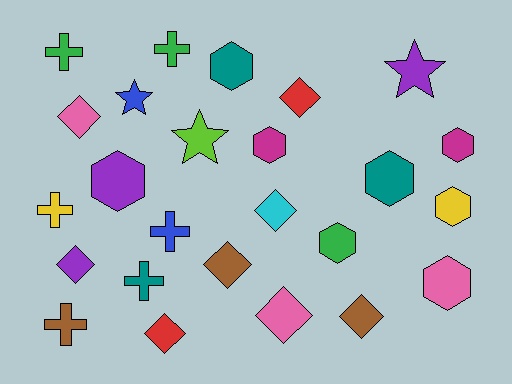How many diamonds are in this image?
There are 8 diamonds.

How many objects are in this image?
There are 25 objects.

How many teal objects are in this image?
There are 3 teal objects.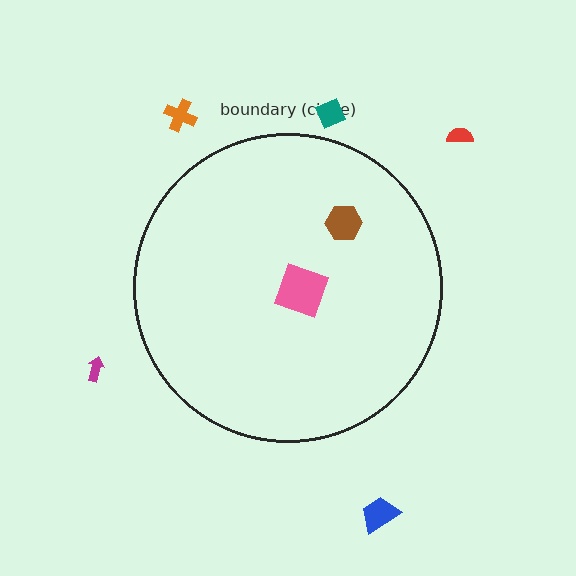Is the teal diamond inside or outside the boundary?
Outside.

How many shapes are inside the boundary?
2 inside, 5 outside.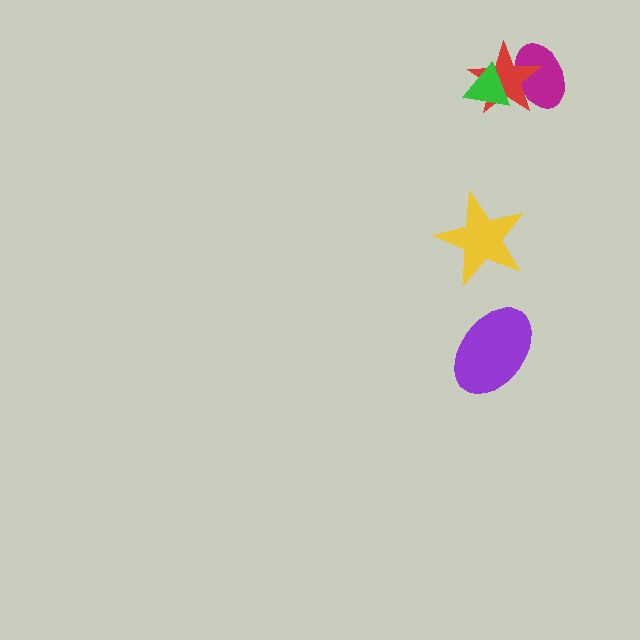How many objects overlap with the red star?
2 objects overlap with the red star.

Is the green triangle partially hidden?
No, no other shape covers it.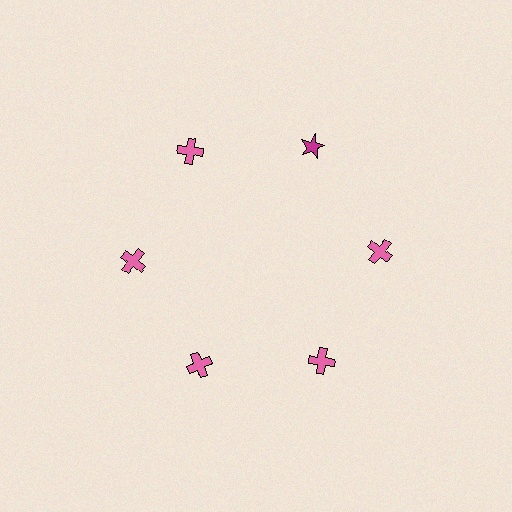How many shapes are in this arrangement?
There are 6 shapes arranged in a ring pattern.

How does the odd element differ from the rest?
It differs in both color (magenta instead of pink) and shape (star instead of cross).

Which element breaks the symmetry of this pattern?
The magenta star at roughly the 1 o'clock position breaks the symmetry. All other shapes are pink crosses.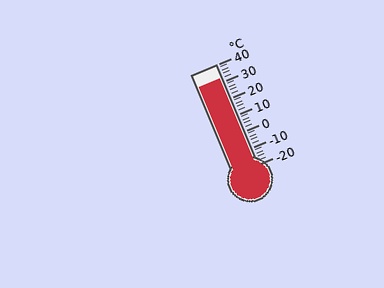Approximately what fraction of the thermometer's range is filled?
The thermometer is filled to approximately 85% of its range.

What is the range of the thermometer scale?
The thermometer scale ranges from -20°C to 40°C.